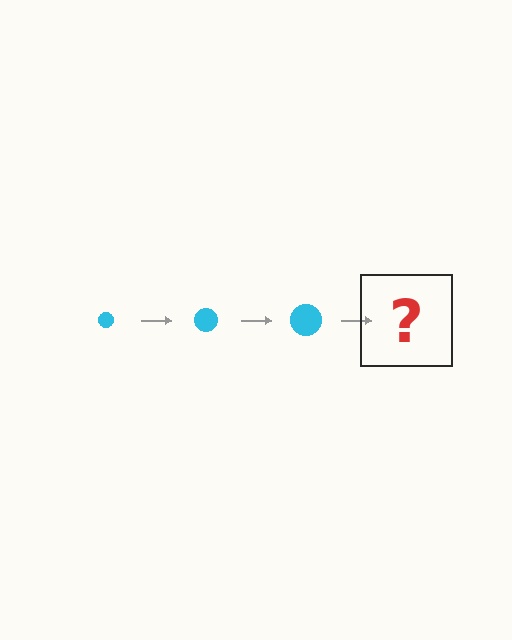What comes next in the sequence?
The next element should be a cyan circle, larger than the previous one.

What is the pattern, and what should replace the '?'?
The pattern is that the circle gets progressively larger each step. The '?' should be a cyan circle, larger than the previous one.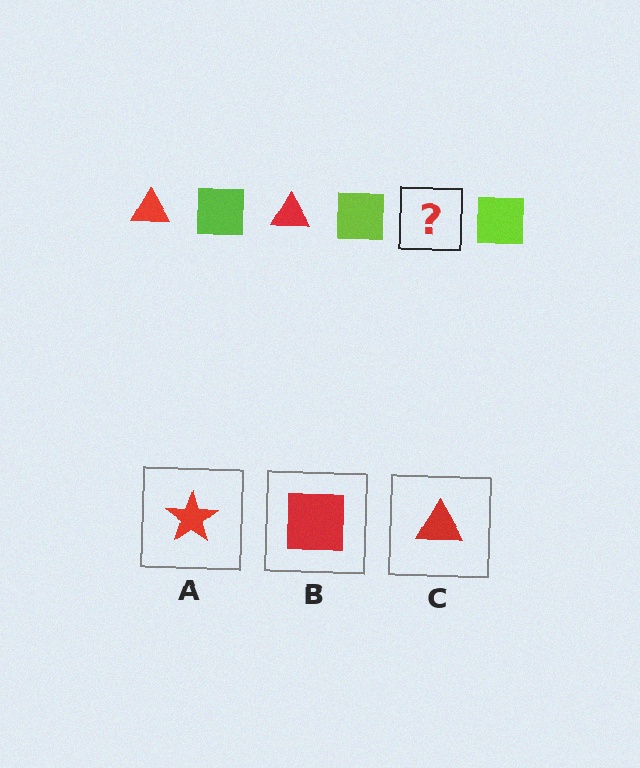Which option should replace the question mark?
Option C.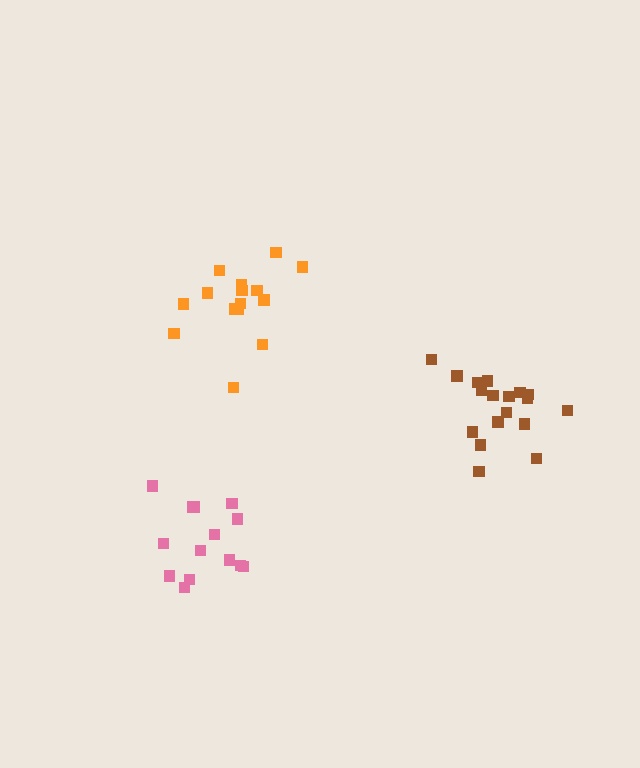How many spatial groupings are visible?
There are 3 spatial groupings.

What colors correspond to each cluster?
The clusters are colored: orange, pink, brown.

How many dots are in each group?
Group 1: 15 dots, Group 2: 14 dots, Group 3: 18 dots (47 total).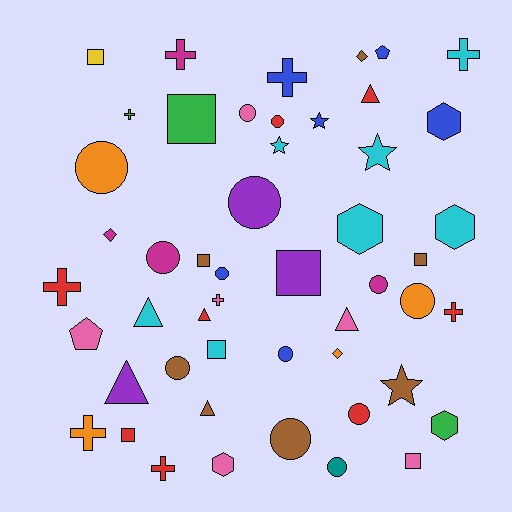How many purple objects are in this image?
There are 3 purple objects.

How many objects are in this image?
There are 50 objects.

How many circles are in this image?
There are 13 circles.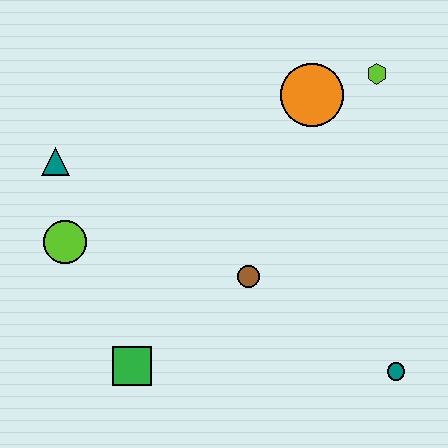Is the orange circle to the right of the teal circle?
No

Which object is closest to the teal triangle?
The lime circle is closest to the teal triangle.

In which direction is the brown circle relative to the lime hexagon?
The brown circle is below the lime hexagon.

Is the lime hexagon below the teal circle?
No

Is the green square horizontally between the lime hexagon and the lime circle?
Yes